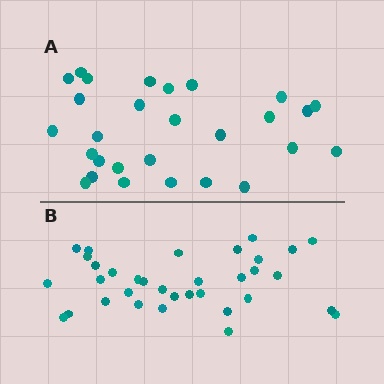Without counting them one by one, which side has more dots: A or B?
Region B (the bottom region) has more dots.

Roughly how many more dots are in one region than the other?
Region B has about 6 more dots than region A.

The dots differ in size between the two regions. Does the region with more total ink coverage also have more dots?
No. Region A has more total ink coverage because its dots are larger, but region B actually contains more individual dots. Total area can be misleading — the number of items is what matters here.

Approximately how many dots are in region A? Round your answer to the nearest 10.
About 30 dots. (The exact count is 28, which rounds to 30.)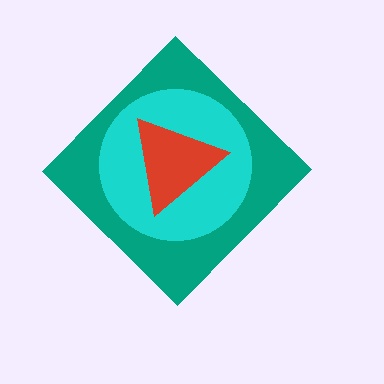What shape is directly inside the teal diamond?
The cyan circle.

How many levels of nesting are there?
3.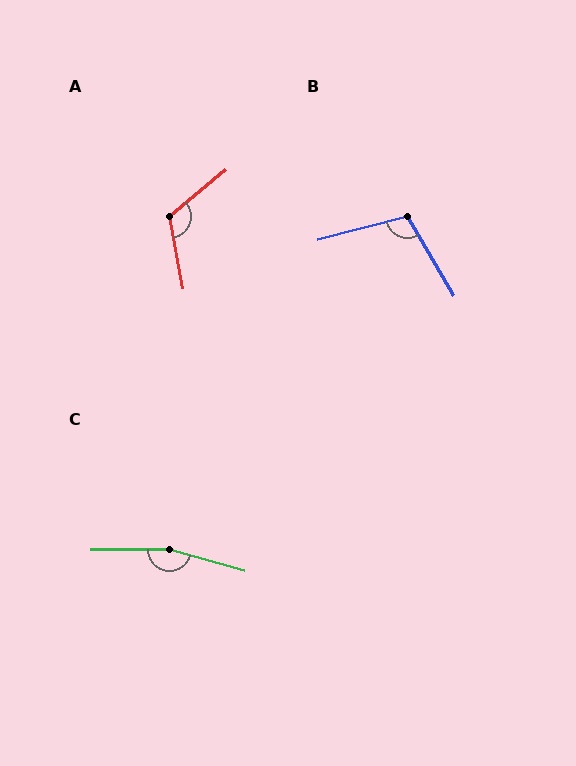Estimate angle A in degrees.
Approximately 119 degrees.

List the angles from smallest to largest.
B (106°), A (119°), C (165°).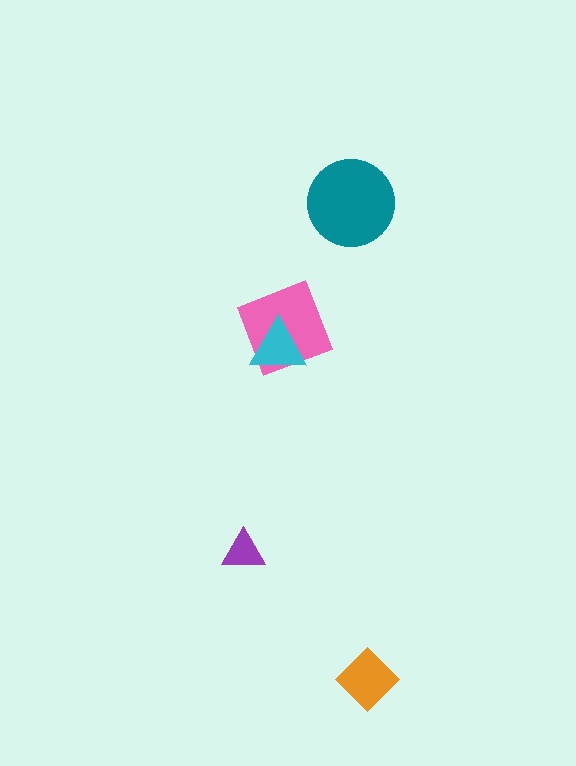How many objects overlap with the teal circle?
0 objects overlap with the teal circle.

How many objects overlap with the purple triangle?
0 objects overlap with the purple triangle.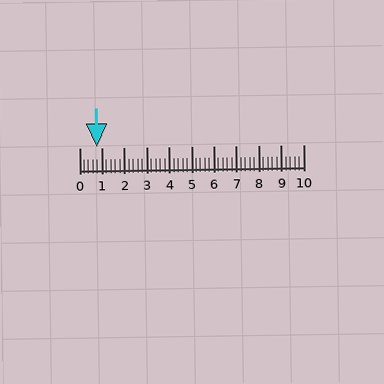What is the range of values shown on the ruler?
The ruler shows values from 0 to 10.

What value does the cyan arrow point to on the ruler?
The cyan arrow points to approximately 0.8.